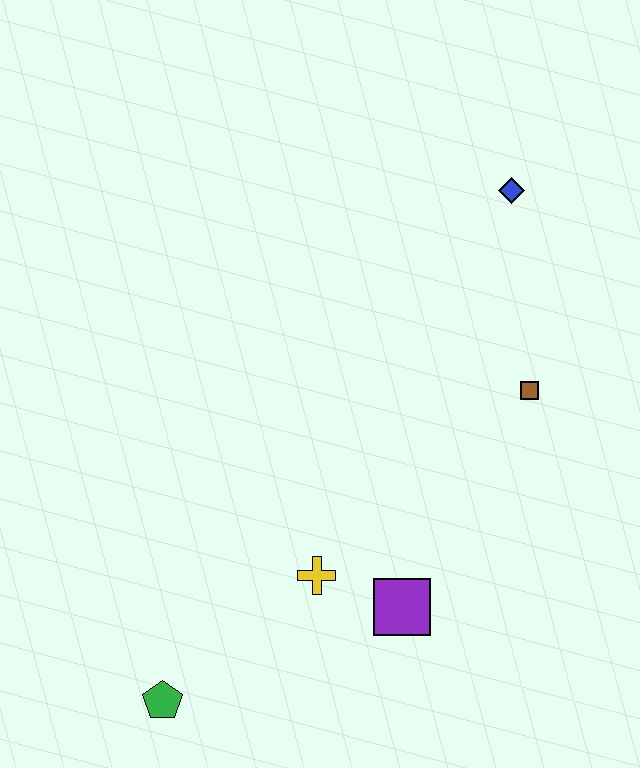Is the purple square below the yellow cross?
Yes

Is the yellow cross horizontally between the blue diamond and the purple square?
No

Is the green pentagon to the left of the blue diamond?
Yes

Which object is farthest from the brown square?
The green pentagon is farthest from the brown square.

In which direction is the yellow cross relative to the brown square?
The yellow cross is to the left of the brown square.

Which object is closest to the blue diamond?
The brown square is closest to the blue diamond.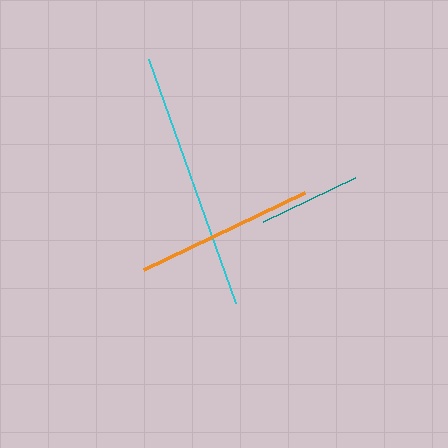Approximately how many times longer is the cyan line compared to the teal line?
The cyan line is approximately 2.5 times the length of the teal line.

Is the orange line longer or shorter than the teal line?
The orange line is longer than the teal line.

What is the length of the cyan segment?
The cyan segment is approximately 259 pixels long.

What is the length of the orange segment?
The orange segment is approximately 179 pixels long.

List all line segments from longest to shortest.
From longest to shortest: cyan, orange, teal.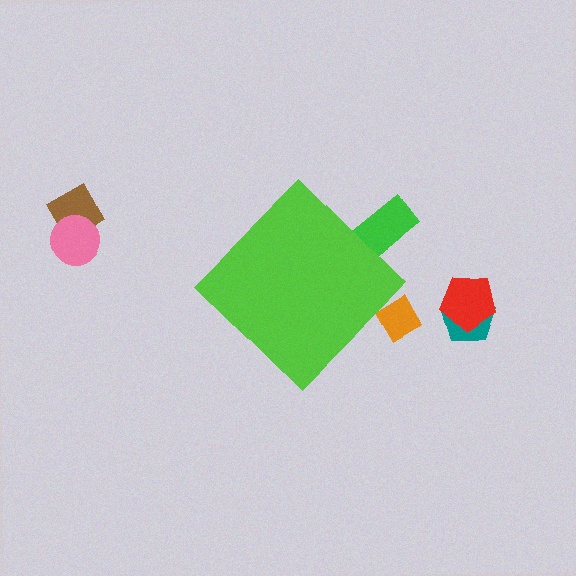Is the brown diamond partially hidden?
No, the brown diamond is fully visible.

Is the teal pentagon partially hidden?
No, the teal pentagon is fully visible.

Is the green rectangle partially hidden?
Yes, the green rectangle is partially hidden behind the lime diamond.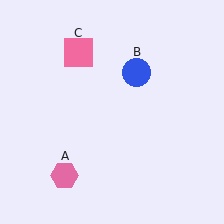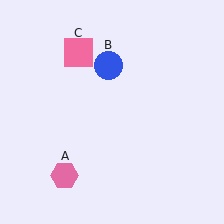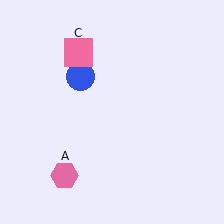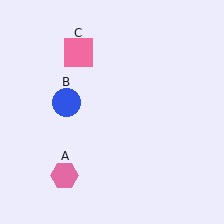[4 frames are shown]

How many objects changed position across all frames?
1 object changed position: blue circle (object B).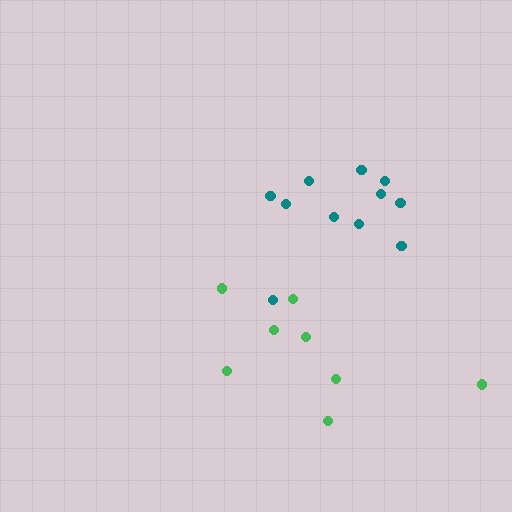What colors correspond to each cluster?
The clusters are colored: green, teal.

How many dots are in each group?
Group 1: 8 dots, Group 2: 11 dots (19 total).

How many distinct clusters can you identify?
There are 2 distinct clusters.